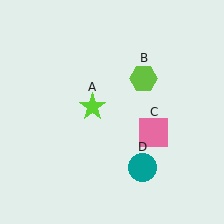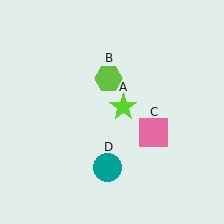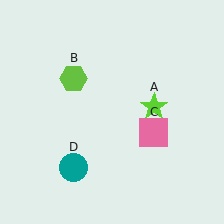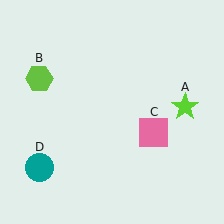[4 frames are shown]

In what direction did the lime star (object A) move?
The lime star (object A) moved right.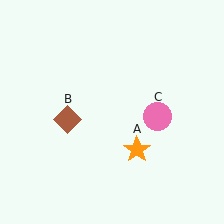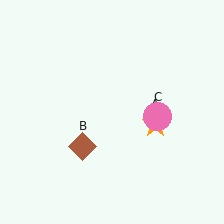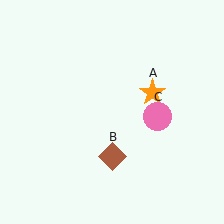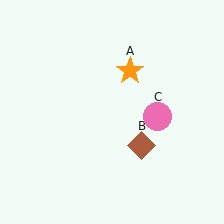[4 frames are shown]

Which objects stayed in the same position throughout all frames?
Pink circle (object C) remained stationary.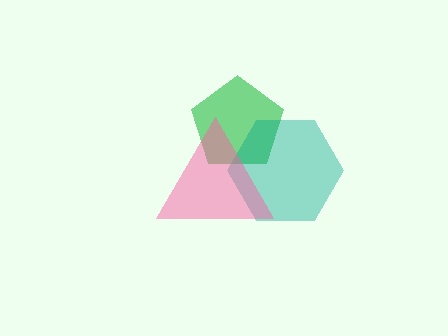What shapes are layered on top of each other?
The layered shapes are: a green pentagon, a teal hexagon, a pink triangle.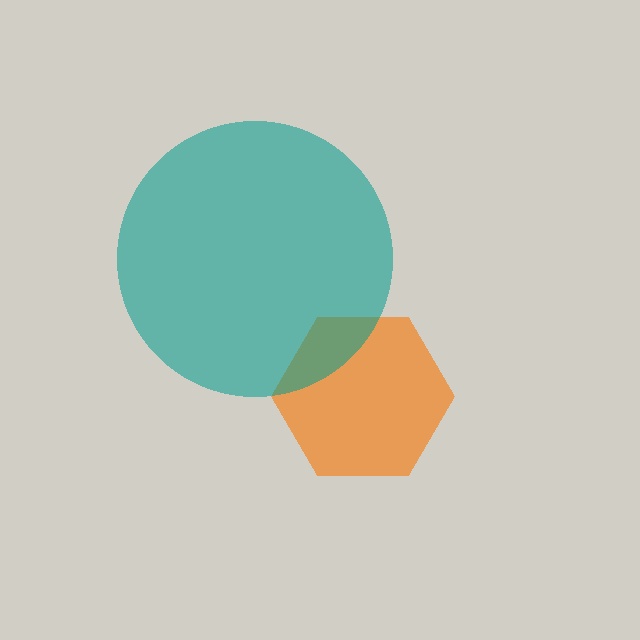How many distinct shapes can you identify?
There are 2 distinct shapes: an orange hexagon, a teal circle.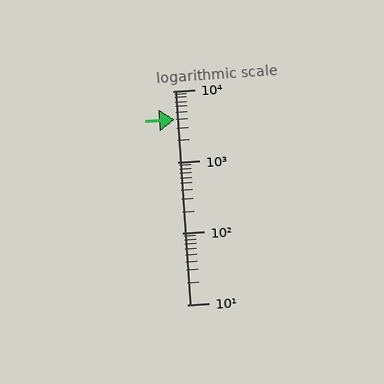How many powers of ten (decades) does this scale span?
The scale spans 3 decades, from 10 to 10000.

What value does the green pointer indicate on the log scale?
The pointer indicates approximately 4000.